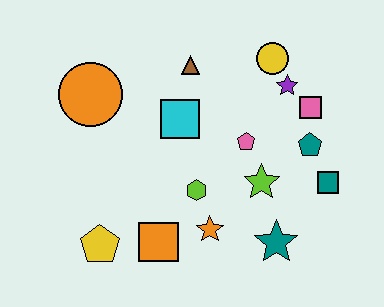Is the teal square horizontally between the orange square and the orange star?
No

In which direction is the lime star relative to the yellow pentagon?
The lime star is to the right of the yellow pentagon.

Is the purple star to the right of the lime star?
Yes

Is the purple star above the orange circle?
Yes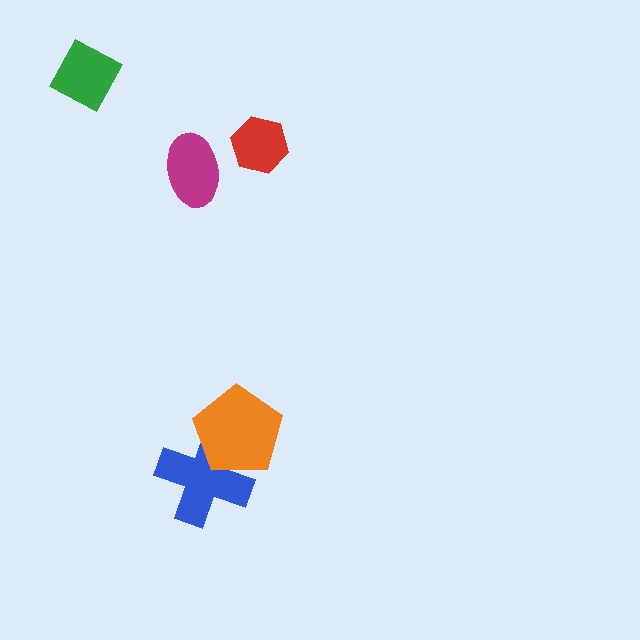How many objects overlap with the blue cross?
1 object overlaps with the blue cross.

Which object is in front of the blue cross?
The orange pentagon is in front of the blue cross.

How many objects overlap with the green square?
0 objects overlap with the green square.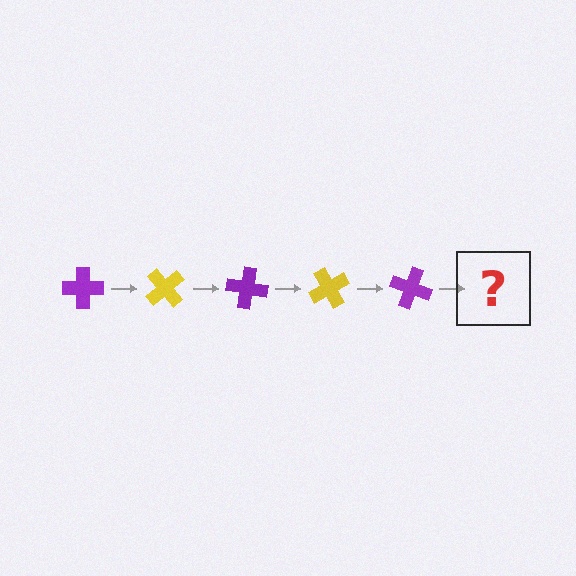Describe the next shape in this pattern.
It should be a yellow cross, rotated 250 degrees from the start.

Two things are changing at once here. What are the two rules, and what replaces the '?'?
The two rules are that it rotates 50 degrees each step and the color cycles through purple and yellow. The '?' should be a yellow cross, rotated 250 degrees from the start.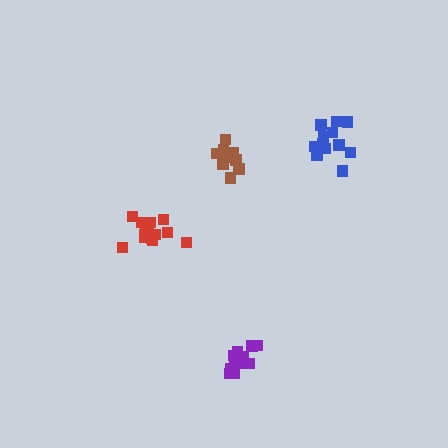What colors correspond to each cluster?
The clusters are colored: purple, brown, blue, red.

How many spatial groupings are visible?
There are 4 spatial groupings.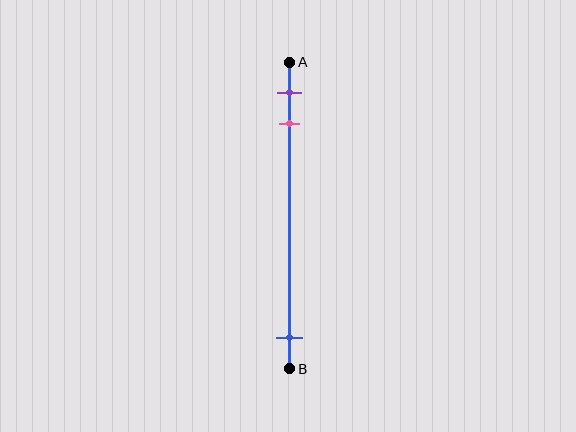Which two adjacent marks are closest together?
The purple and pink marks are the closest adjacent pair.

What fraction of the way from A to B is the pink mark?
The pink mark is approximately 20% (0.2) of the way from A to B.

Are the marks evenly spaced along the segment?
No, the marks are not evenly spaced.